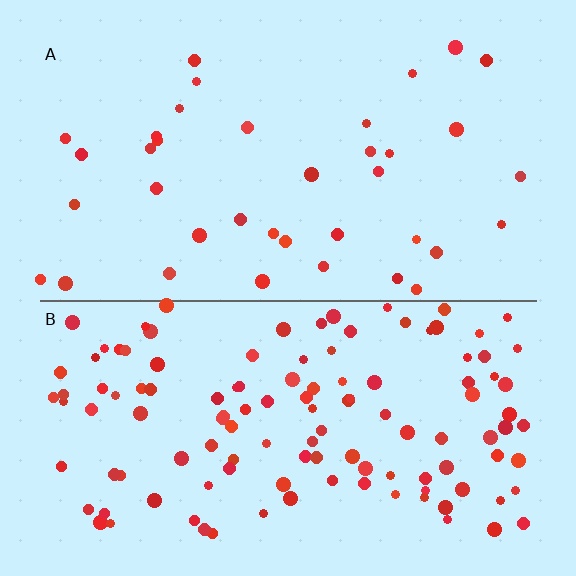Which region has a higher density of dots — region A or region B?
B (the bottom).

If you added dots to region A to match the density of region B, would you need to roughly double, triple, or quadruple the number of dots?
Approximately triple.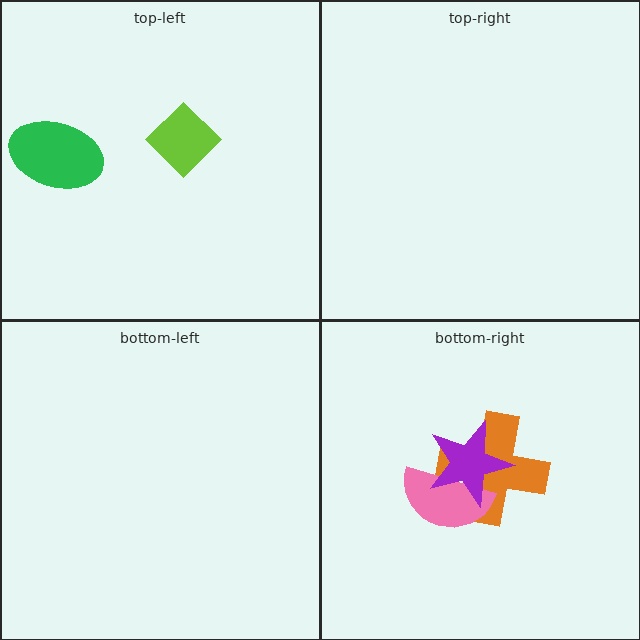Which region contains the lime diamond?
The top-left region.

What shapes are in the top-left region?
The green ellipse, the lime diamond.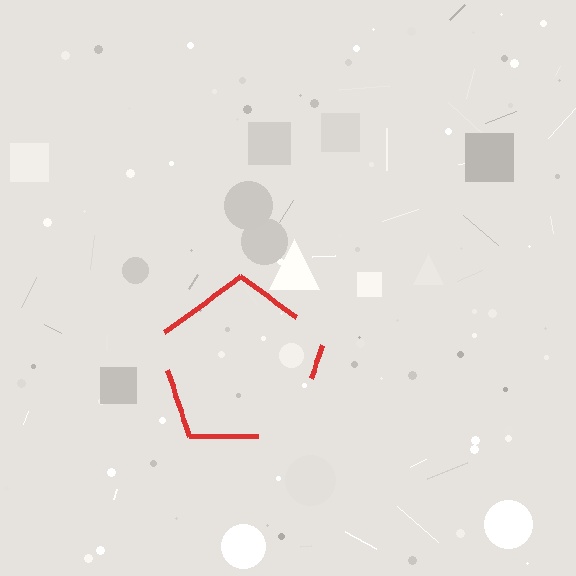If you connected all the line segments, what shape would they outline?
They would outline a pentagon.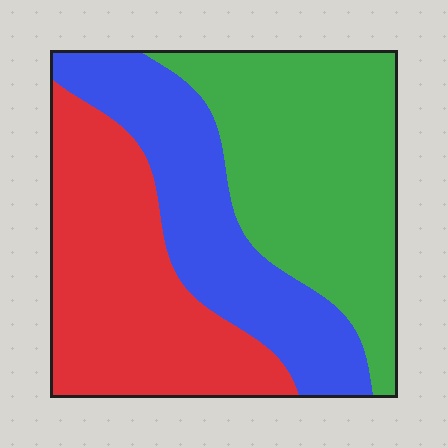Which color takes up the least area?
Blue, at roughly 30%.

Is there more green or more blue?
Green.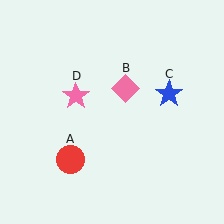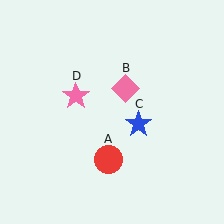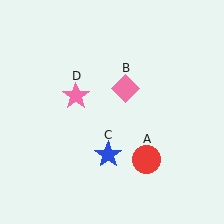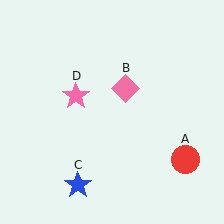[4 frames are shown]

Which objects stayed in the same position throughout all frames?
Pink diamond (object B) and pink star (object D) remained stationary.